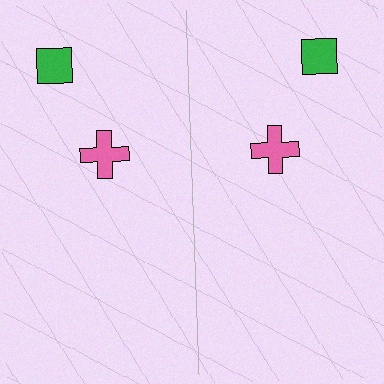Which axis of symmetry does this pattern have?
The pattern has a vertical axis of symmetry running through the center of the image.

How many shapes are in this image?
There are 4 shapes in this image.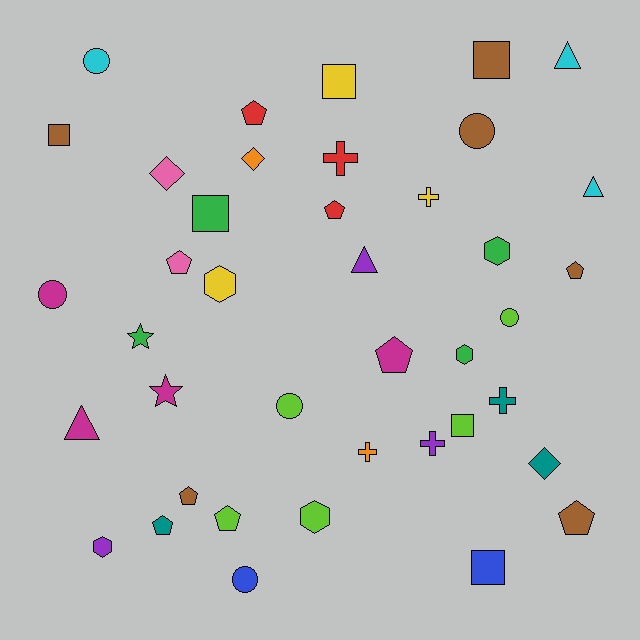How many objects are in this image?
There are 40 objects.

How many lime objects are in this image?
There are 5 lime objects.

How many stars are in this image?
There are 2 stars.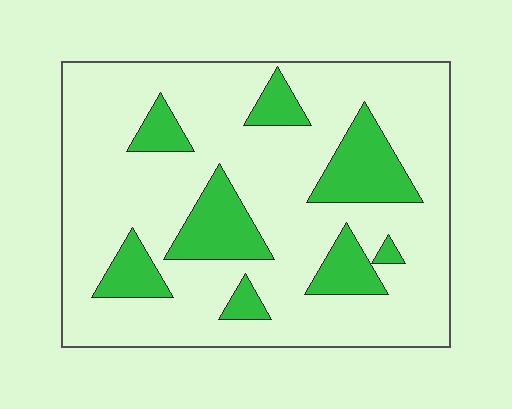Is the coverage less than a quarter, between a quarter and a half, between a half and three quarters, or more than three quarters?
Less than a quarter.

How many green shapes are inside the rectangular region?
8.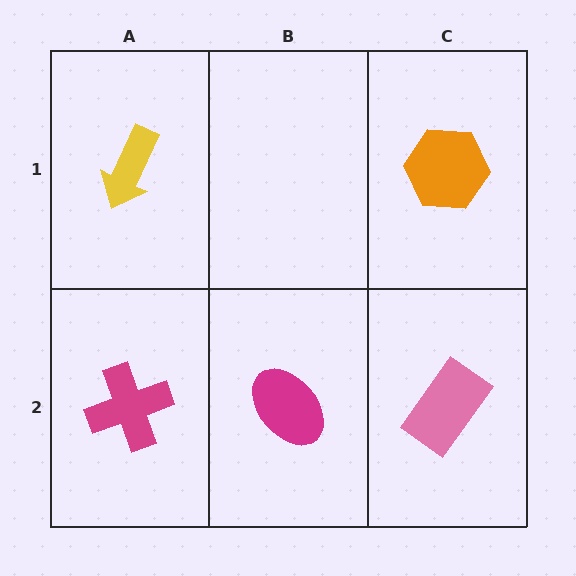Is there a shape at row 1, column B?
No, that cell is empty.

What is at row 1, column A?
A yellow arrow.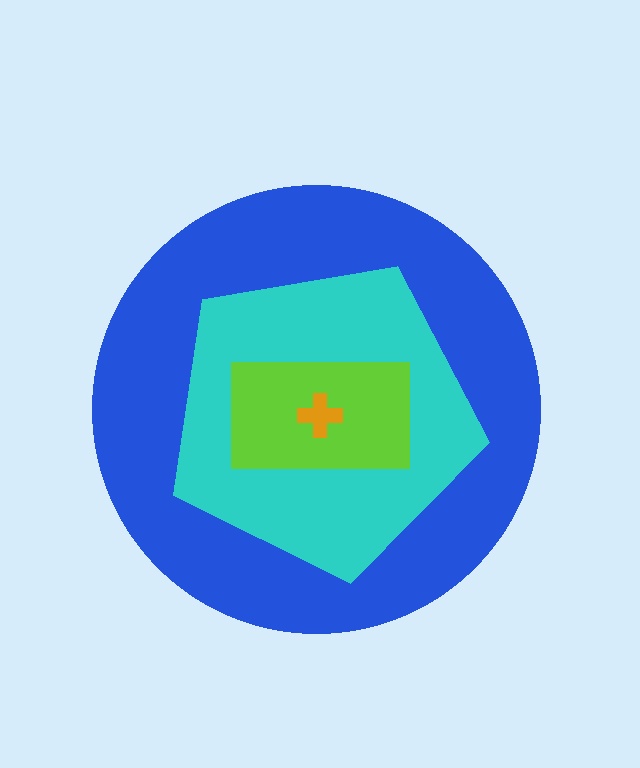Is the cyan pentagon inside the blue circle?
Yes.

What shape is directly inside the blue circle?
The cyan pentagon.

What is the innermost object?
The orange cross.